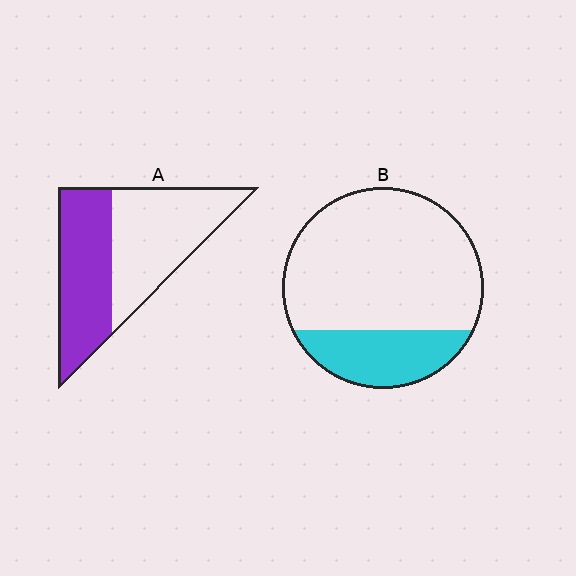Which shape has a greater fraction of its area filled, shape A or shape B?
Shape A.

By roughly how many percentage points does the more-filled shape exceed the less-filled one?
By roughly 20 percentage points (A over B).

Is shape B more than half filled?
No.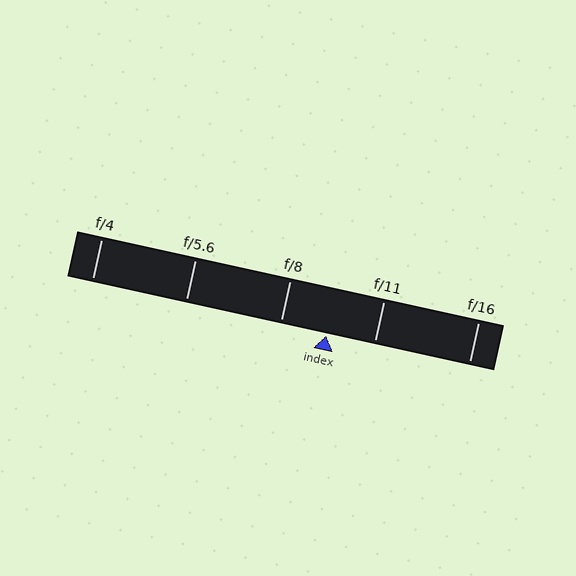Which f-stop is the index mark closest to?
The index mark is closest to f/8.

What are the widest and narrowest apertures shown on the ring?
The widest aperture shown is f/4 and the narrowest is f/16.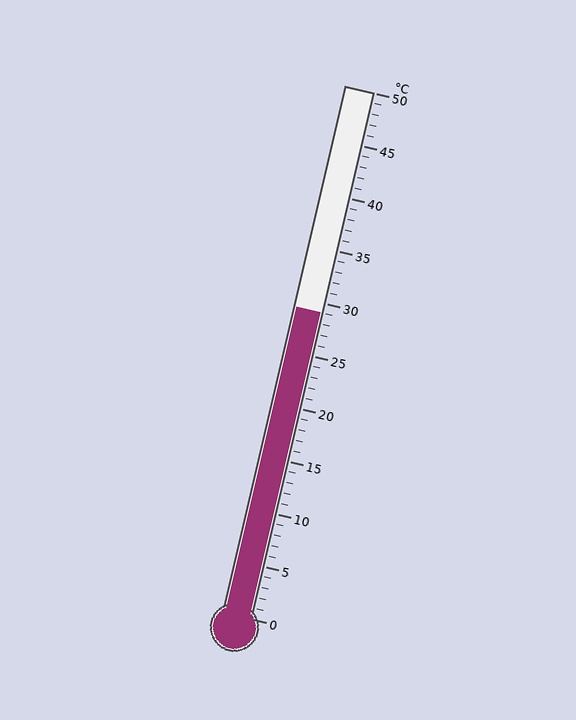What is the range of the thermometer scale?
The thermometer scale ranges from 0°C to 50°C.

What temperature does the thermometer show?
The thermometer shows approximately 29°C.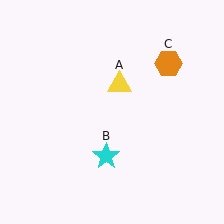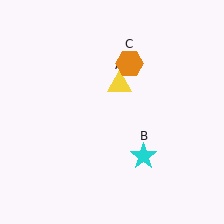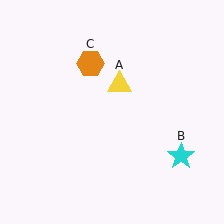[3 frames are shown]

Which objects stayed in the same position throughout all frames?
Yellow triangle (object A) remained stationary.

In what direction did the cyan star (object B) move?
The cyan star (object B) moved right.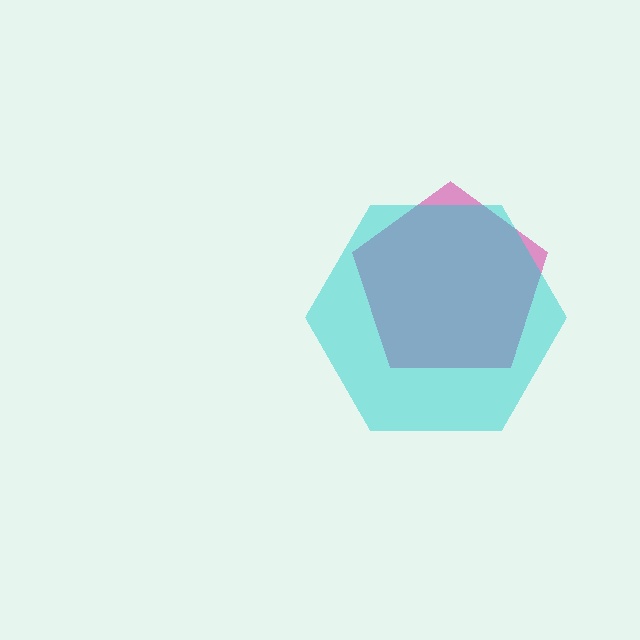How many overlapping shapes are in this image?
There are 2 overlapping shapes in the image.